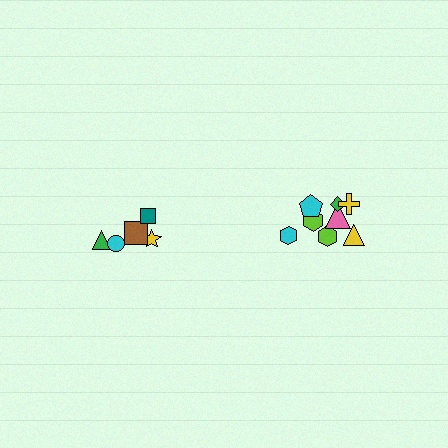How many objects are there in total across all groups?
There are 13 objects.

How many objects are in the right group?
There are 8 objects.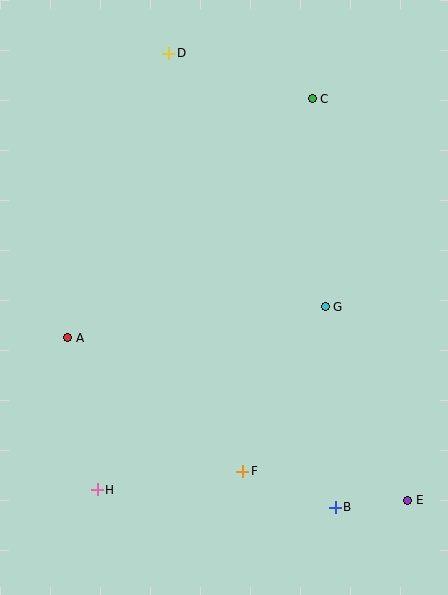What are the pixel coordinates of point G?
Point G is at (325, 307).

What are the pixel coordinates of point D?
Point D is at (169, 53).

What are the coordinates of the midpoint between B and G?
The midpoint between B and G is at (330, 407).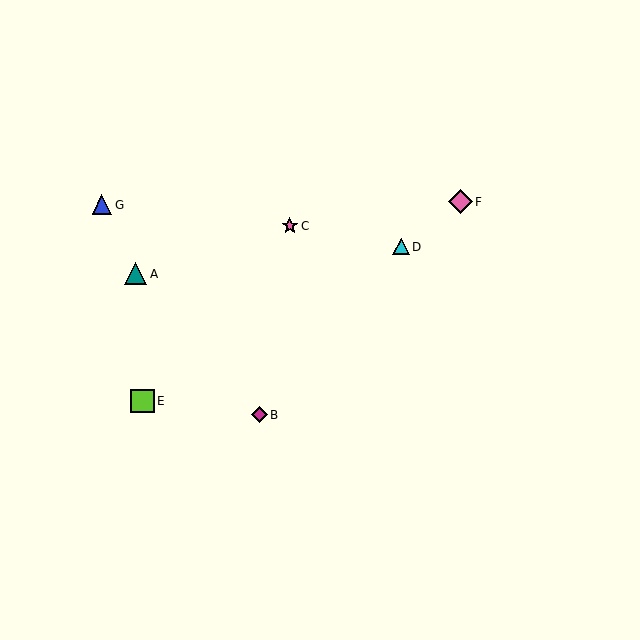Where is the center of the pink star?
The center of the pink star is at (290, 226).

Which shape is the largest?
The pink diamond (labeled F) is the largest.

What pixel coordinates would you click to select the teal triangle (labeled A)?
Click at (136, 274) to select the teal triangle A.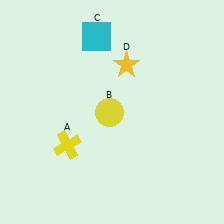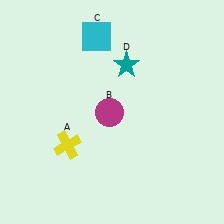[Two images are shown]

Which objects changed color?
B changed from yellow to magenta. D changed from yellow to teal.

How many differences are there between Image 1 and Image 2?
There are 2 differences between the two images.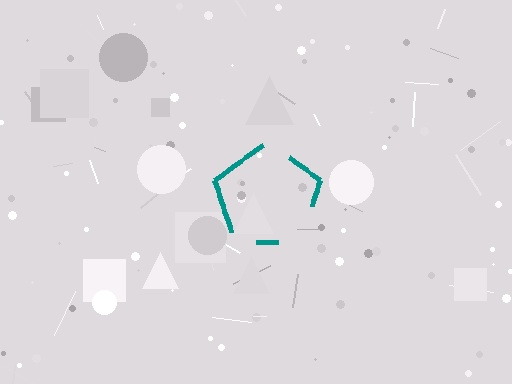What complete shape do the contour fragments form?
The contour fragments form a pentagon.